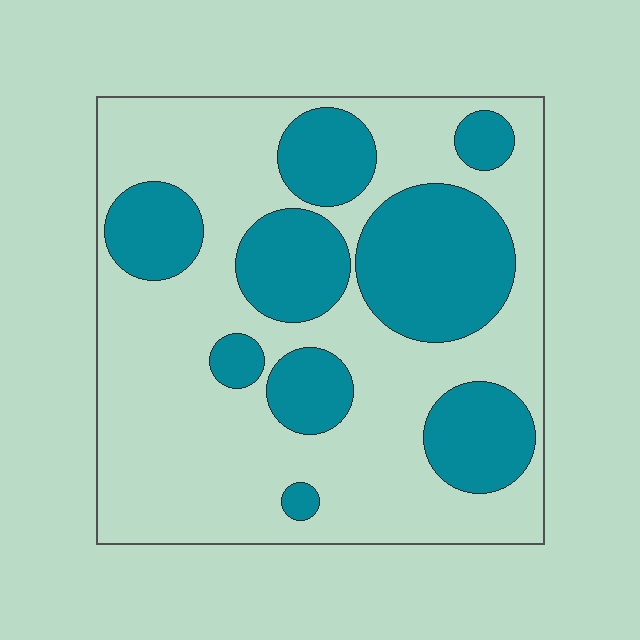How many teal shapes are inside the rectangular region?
9.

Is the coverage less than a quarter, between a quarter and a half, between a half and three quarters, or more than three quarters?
Between a quarter and a half.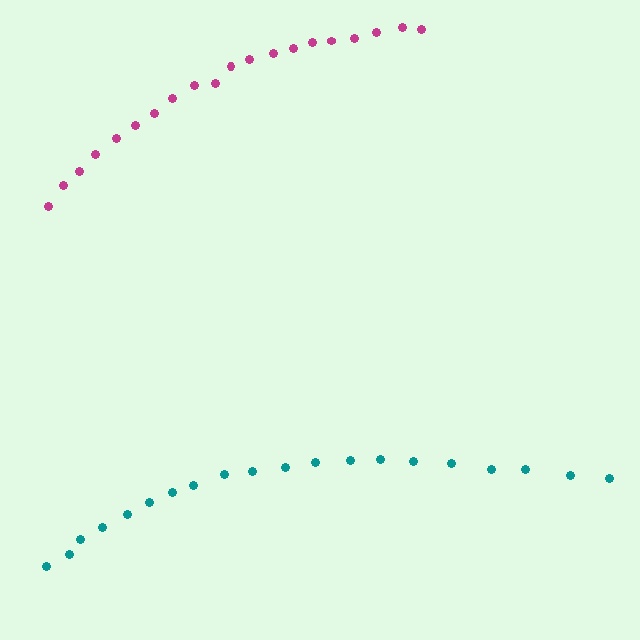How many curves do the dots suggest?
There are 2 distinct paths.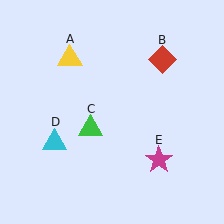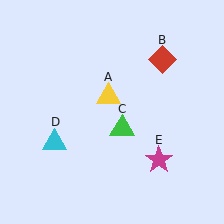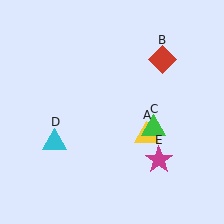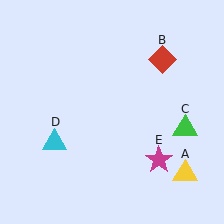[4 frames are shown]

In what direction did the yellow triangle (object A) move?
The yellow triangle (object A) moved down and to the right.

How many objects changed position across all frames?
2 objects changed position: yellow triangle (object A), green triangle (object C).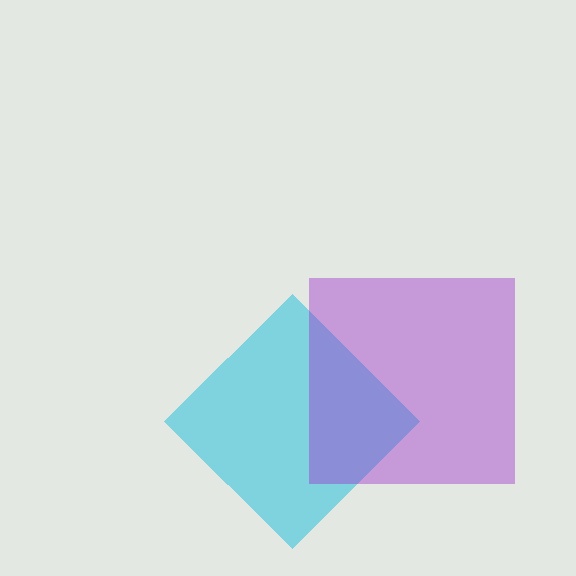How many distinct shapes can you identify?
There are 2 distinct shapes: a cyan diamond, a purple square.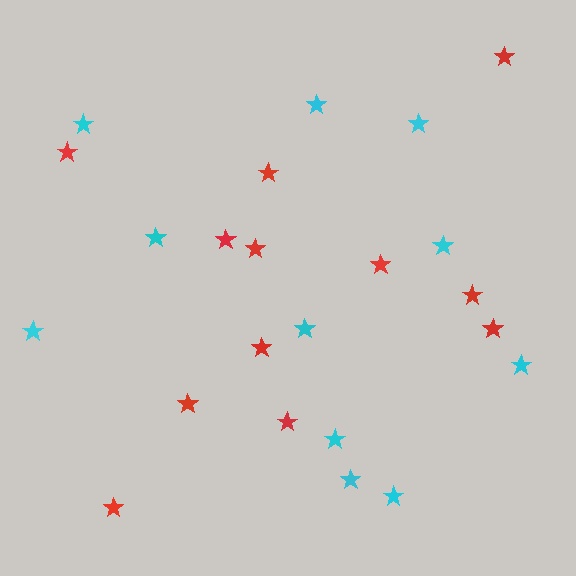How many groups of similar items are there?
There are 2 groups: one group of cyan stars (11) and one group of red stars (12).